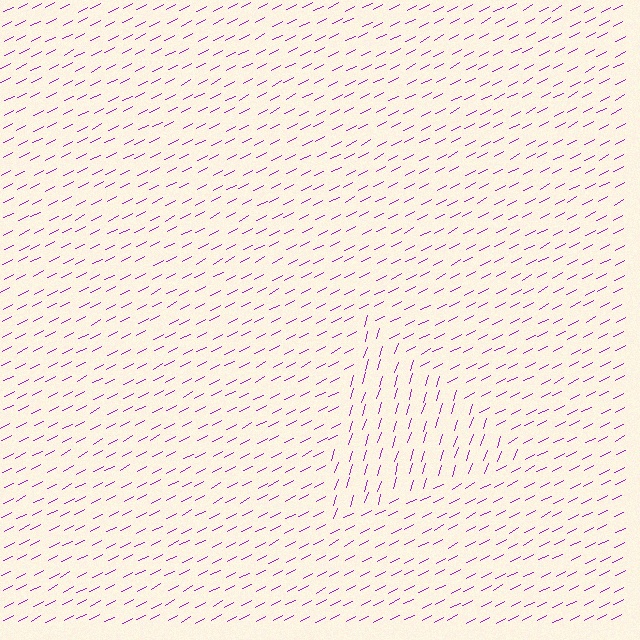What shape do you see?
I see a triangle.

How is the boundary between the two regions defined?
The boundary is defined purely by a change in line orientation (approximately 45 degrees difference). All lines are the same color and thickness.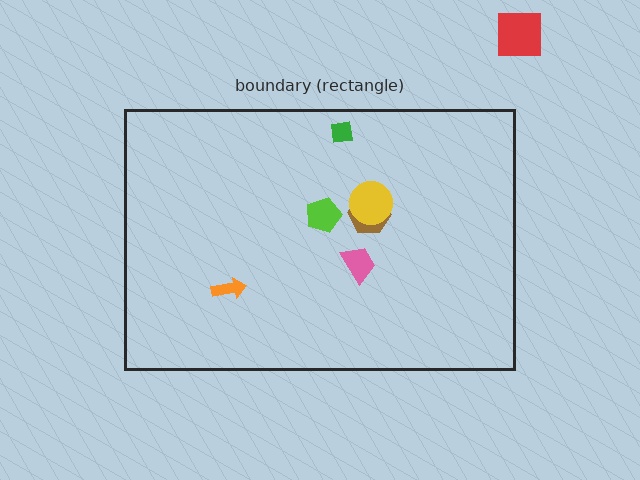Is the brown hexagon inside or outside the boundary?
Inside.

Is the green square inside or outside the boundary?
Inside.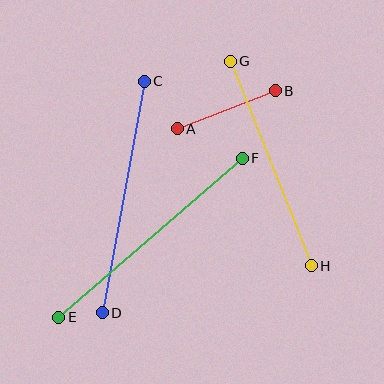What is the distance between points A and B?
The distance is approximately 105 pixels.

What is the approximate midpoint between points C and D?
The midpoint is at approximately (123, 197) pixels.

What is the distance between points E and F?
The distance is approximately 243 pixels.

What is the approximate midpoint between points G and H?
The midpoint is at approximately (271, 163) pixels.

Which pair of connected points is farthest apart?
Points E and F are farthest apart.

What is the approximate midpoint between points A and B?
The midpoint is at approximately (226, 110) pixels.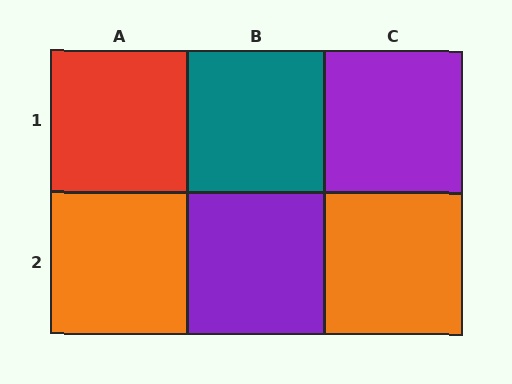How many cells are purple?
2 cells are purple.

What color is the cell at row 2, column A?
Orange.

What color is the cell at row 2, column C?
Orange.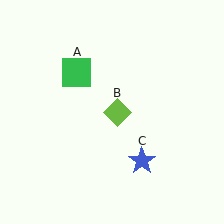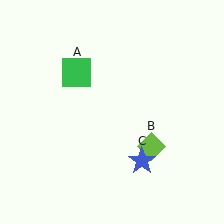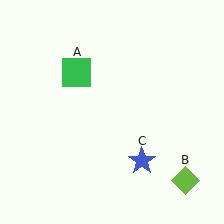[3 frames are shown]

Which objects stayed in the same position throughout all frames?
Green square (object A) and blue star (object C) remained stationary.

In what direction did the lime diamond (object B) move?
The lime diamond (object B) moved down and to the right.